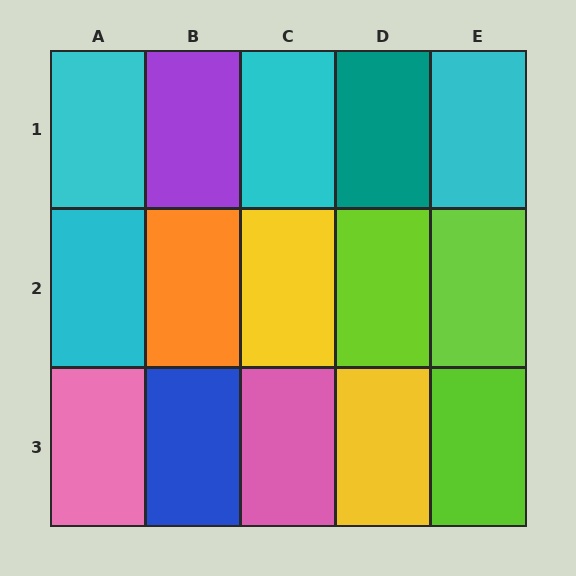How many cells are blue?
1 cell is blue.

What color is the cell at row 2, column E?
Lime.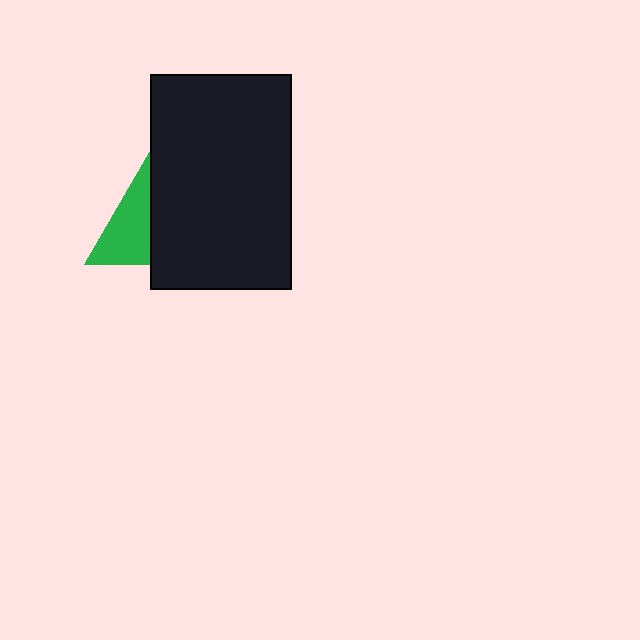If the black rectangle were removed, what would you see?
You would see the complete green triangle.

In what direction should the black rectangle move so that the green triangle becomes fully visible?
The black rectangle should move right. That is the shortest direction to clear the overlap and leave the green triangle fully visible.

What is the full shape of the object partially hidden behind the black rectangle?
The partially hidden object is a green triangle.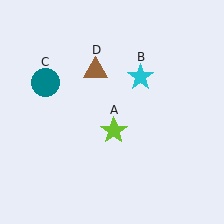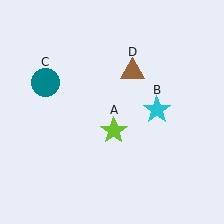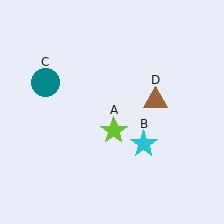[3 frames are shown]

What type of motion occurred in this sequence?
The cyan star (object B), brown triangle (object D) rotated clockwise around the center of the scene.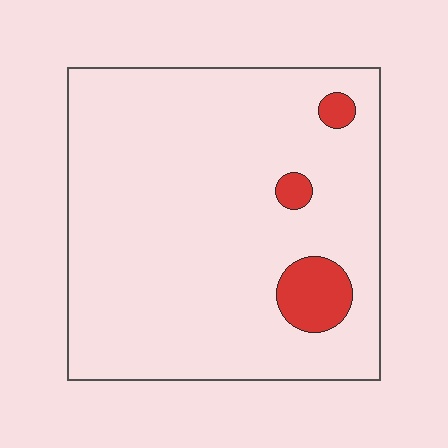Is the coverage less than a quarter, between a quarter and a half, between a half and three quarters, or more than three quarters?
Less than a quarter.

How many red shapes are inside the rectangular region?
3.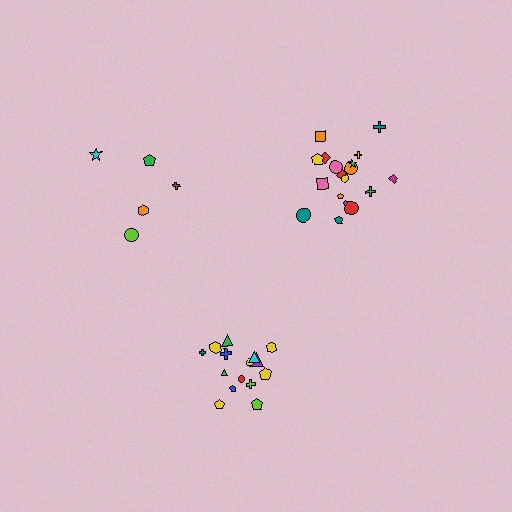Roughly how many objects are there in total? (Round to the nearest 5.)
Roughly 40 objects in total.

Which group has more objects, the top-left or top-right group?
The top-right group.